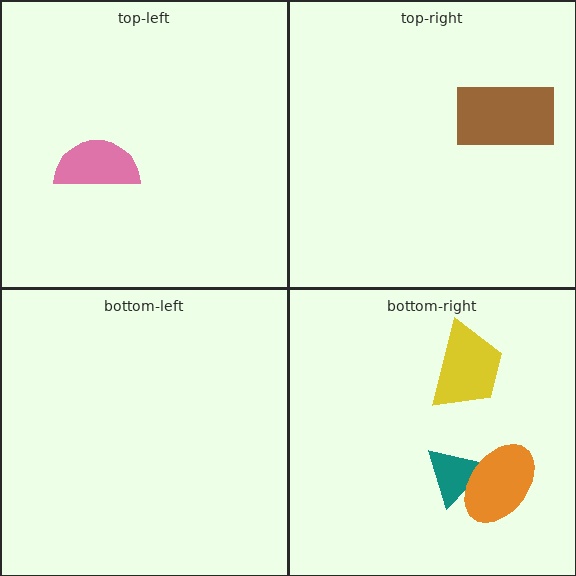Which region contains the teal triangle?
The bottom-right region.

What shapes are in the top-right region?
The brown rectangle.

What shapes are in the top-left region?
The pink semicircle.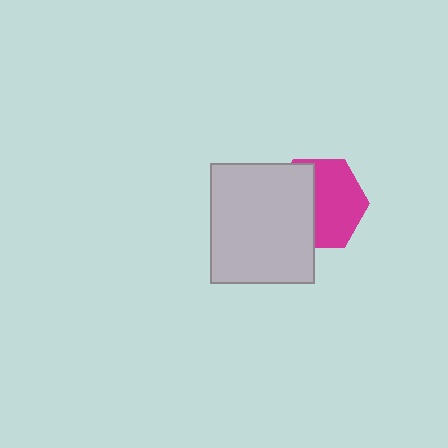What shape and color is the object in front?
The object in front is a light gray rectangle.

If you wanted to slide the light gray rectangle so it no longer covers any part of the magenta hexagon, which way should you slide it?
Slide it left — that is the most direct way to separate the two shapes.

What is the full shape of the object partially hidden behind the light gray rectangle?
The partially hidden object is a magenta hexagon.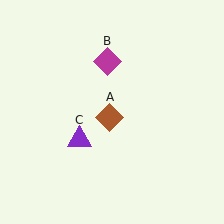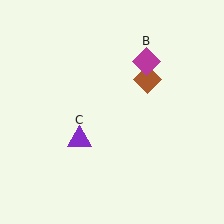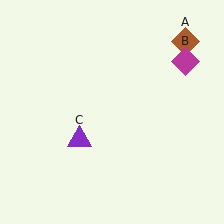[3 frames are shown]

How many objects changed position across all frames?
2 objects changed position: brown diamond (object A), magenta diamond (object B).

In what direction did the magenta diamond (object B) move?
The magenta diamond (object B) moved right.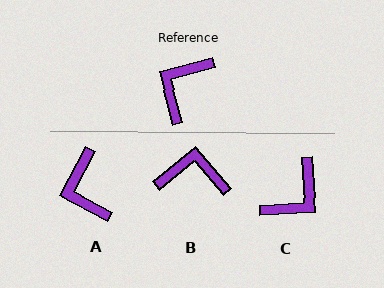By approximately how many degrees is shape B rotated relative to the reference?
Approximately 65 degrees clockwise.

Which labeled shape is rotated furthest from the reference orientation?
C, about 169 degrees away.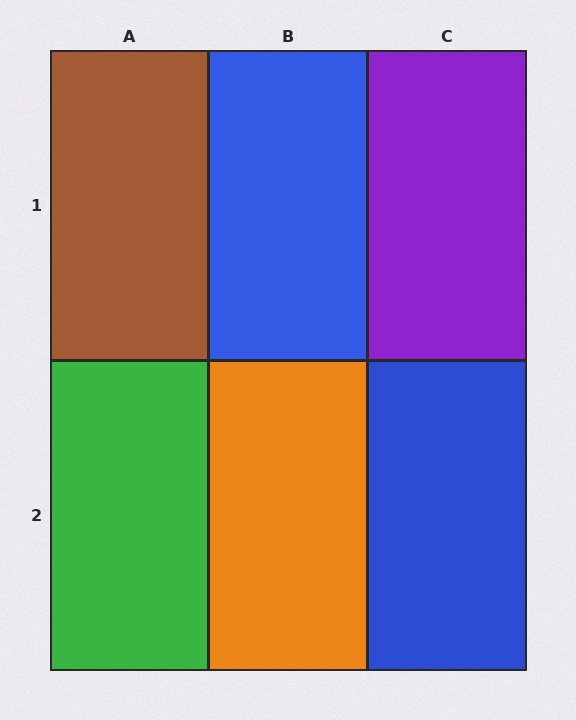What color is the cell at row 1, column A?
Brown.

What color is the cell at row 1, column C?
Purple.